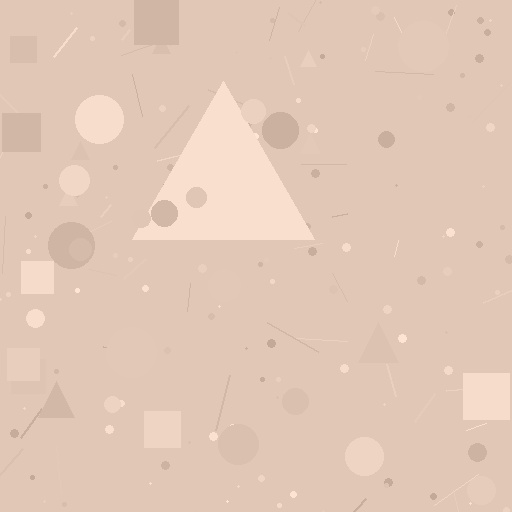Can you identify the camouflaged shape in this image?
The camouflaged shape is a triangle.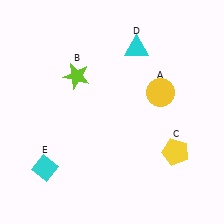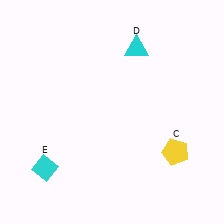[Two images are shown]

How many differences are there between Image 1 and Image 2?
There are 2 differences between the two images.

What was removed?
The yellow circle (A), the lime star (B) were removed in Image 2.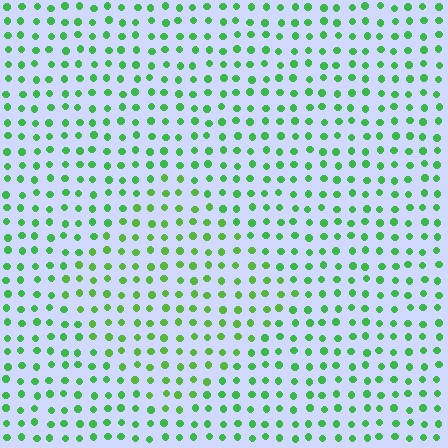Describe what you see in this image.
The image is filled with small green elements in a uniform arrangement. A diamond-shaped region is visible where the elements are tinted to a slightly different hue, forming a subtle color boundary.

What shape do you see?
I see a diamond.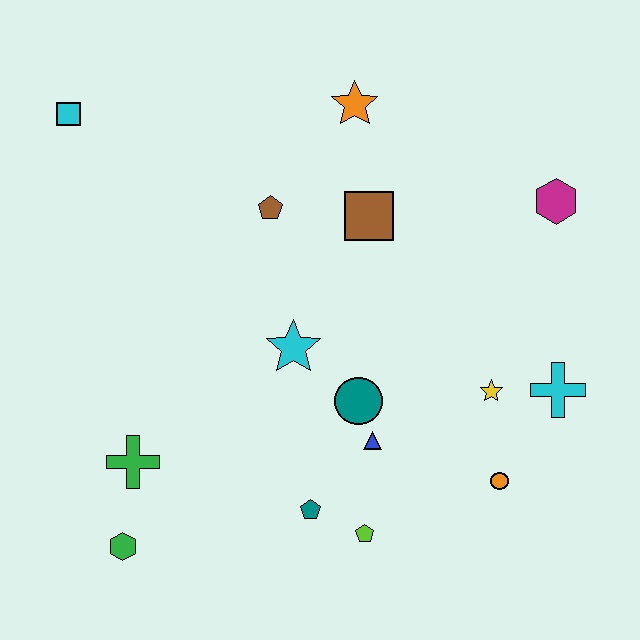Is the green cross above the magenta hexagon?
No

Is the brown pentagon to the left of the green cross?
No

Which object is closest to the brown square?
The brown pentagon is closest to the brown square.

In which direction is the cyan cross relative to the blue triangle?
The cyan cross is to the right of the blue triangle.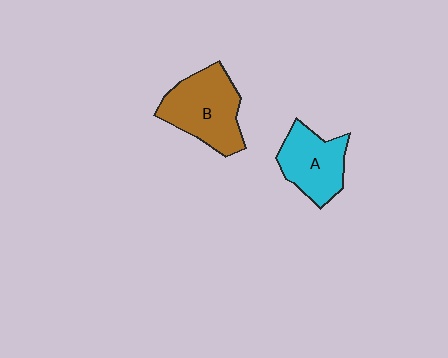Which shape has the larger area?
Shape B (brown).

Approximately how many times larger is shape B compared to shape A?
Approximately 1.3 times.